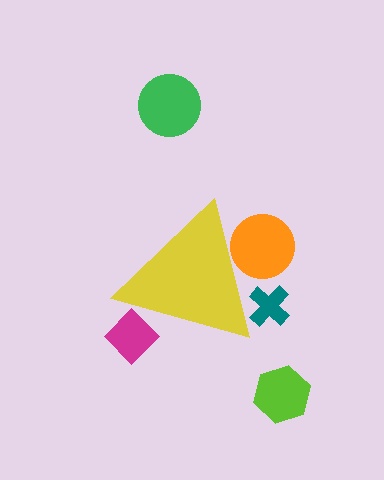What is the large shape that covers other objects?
A yellow triangle.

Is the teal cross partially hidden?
Yes, the teal cross is partially hidden behind the yellow triangle.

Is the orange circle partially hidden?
Yes, the orange circle is partially hidden behind the yellow triangle.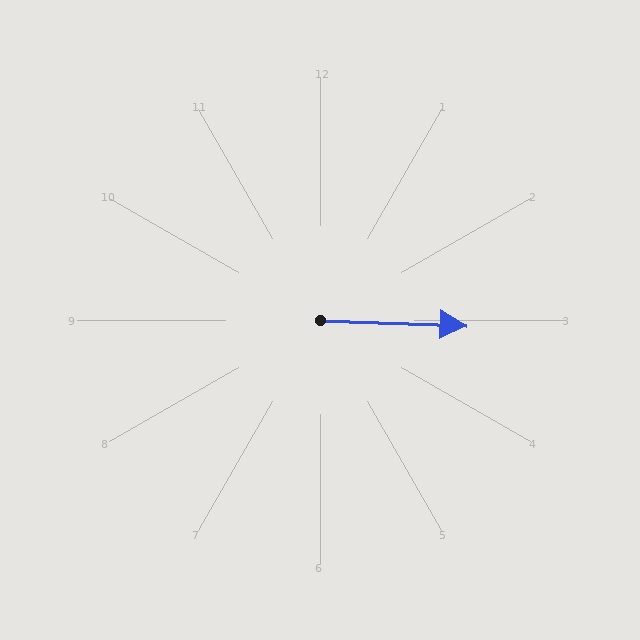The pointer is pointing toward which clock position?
Roughly 3 o'clock.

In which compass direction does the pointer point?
East.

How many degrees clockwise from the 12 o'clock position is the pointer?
Approximately 92 degrees.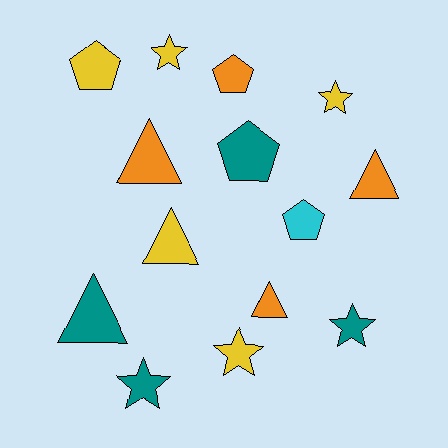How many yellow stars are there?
There are 3 yellow stars.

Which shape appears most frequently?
Triangle, with 5 objects.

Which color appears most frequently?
Yellow, with 5 objects.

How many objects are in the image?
There are 14 objects.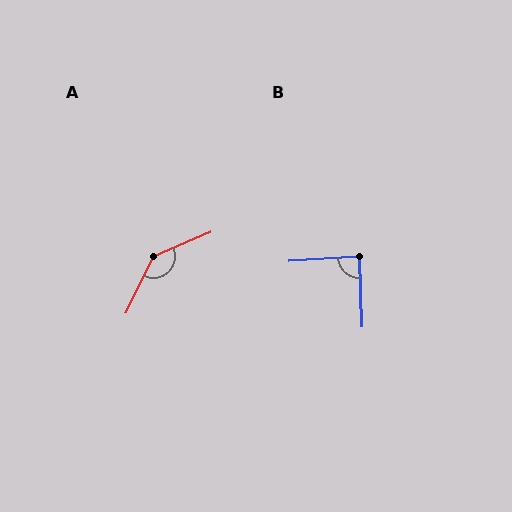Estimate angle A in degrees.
Approximately 139 degrees.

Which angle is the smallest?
B, at approximately 89 degrees.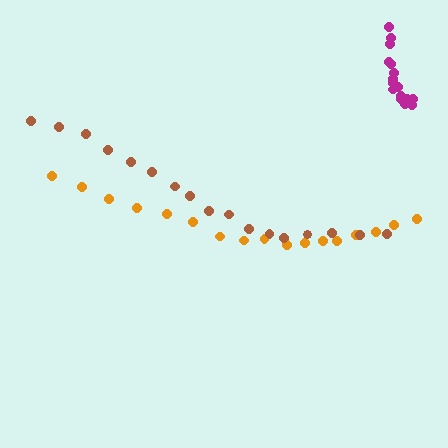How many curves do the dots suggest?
There are 3 distinct paths.